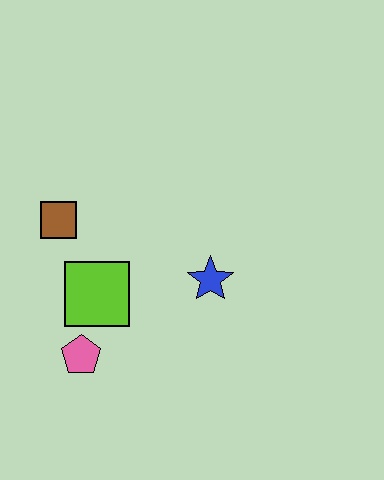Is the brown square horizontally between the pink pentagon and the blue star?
No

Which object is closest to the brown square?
The lime square is closest to the brown square.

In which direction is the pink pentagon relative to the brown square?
The pink pentagon is below the brown square.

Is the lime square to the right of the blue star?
No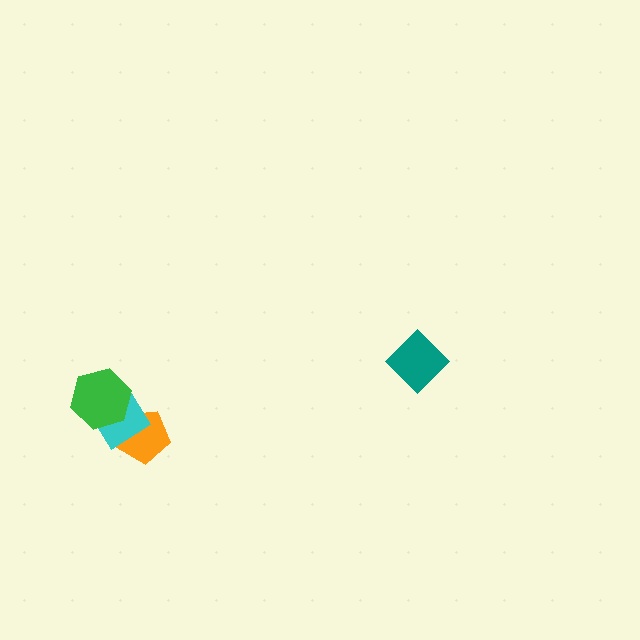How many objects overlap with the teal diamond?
0 objects overlap with the teal diamond.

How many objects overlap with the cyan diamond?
2 objects overlap with the cyan diamond.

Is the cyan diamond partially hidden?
Yes, it is partially covered by another shape.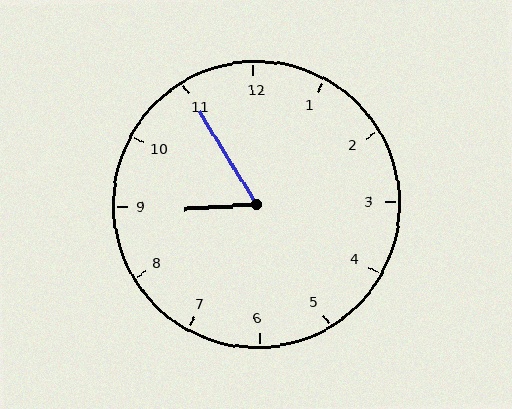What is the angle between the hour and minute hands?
Approximately 62 degrees.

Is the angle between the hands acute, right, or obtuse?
It is acute.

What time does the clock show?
8:55.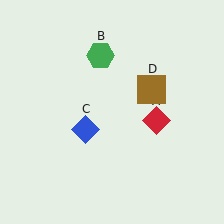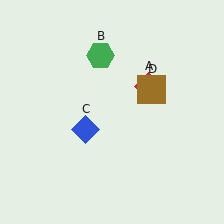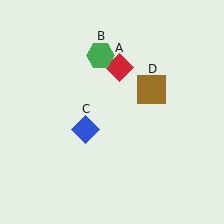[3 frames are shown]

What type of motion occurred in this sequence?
The red diamond (object A) rotated counterclockwise around the center of the scene.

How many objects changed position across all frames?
1 object changed position: red diamond (object A).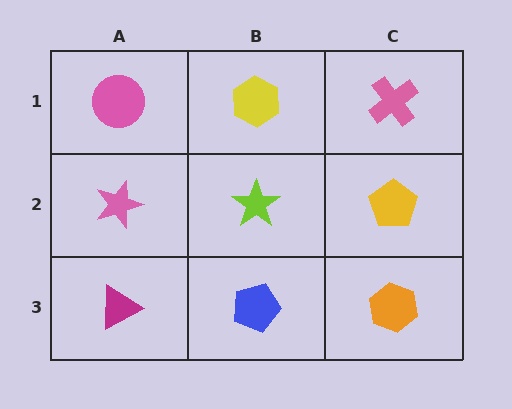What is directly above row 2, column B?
A yellow hexagon.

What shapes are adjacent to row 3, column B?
A lime star (row 2, column B), a magenta triangle (row 3, column A), an orange hexagon (row 3, column C).